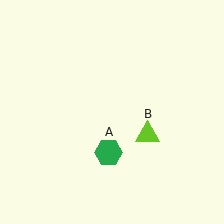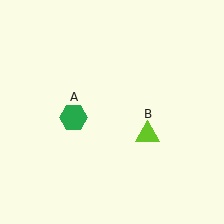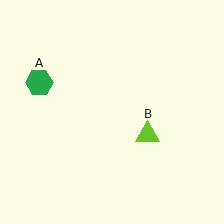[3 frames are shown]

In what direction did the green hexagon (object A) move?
The green hexagon (object A) moved up and to the left.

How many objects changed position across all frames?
1 object changed position: green hexagon (object A).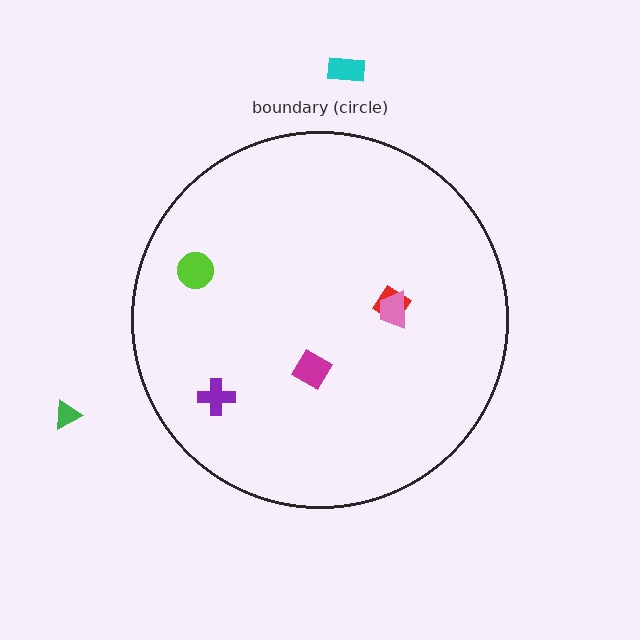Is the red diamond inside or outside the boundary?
Inside.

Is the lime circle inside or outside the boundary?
Inside.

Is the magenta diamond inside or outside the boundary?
Inside.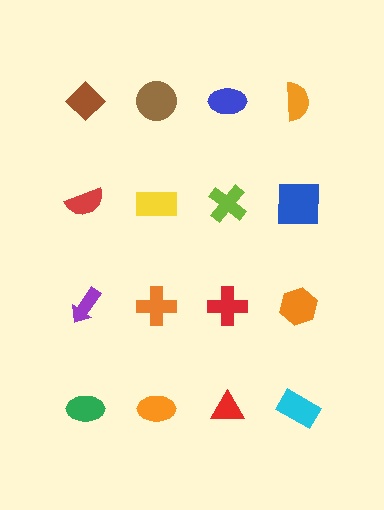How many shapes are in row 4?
4 shapes.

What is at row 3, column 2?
An orange cross.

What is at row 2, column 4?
A blue square.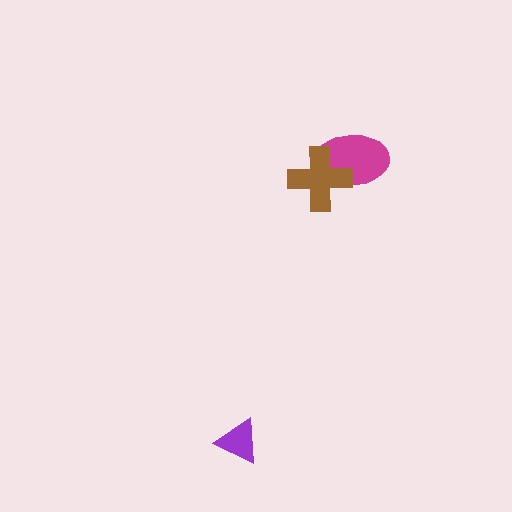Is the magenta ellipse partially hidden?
Yes, it is partially covered by another shape.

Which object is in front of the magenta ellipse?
The brown cross is in front of the magenta ellipse.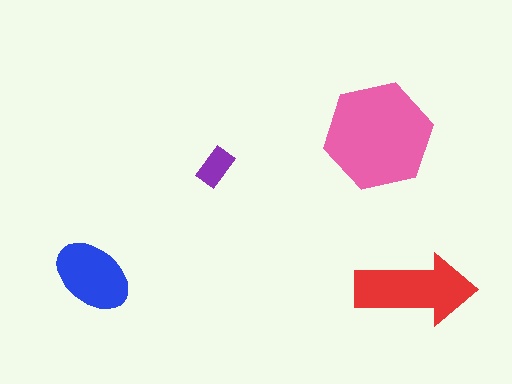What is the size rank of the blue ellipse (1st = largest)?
3rd.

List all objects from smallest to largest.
The purple rectangle, the blue ellipse, the red arrow, the pink hexagon.